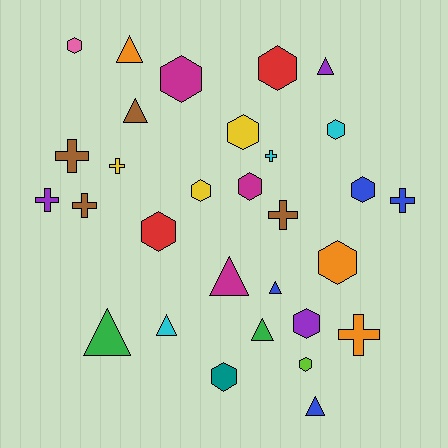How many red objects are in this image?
There are 2 red objects.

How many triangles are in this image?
There are 9 triangles.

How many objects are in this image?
There are 30 objects.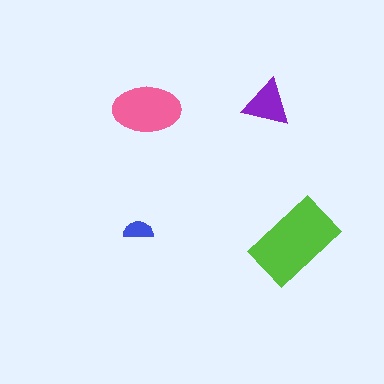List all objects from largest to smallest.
The lime rectangle, the pink ellipse, the purple triangle, the blue semicircle.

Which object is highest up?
The purple triangle is topmost.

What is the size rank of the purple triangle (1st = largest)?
3rd.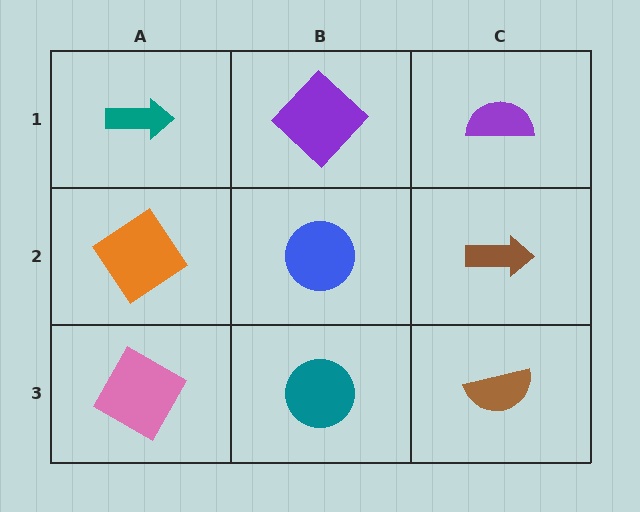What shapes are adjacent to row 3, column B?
A blue circle (row 2, column B), a pink square (row 3, column A), a brown semicircle (row 3, column C).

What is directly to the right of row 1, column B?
A purple semicircle.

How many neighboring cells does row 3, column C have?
2.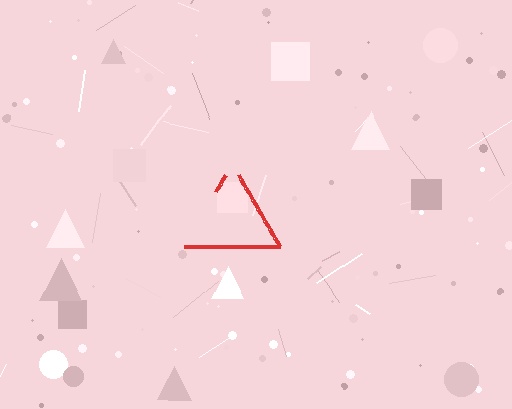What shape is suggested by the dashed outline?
The dashed outline suggests a triangle.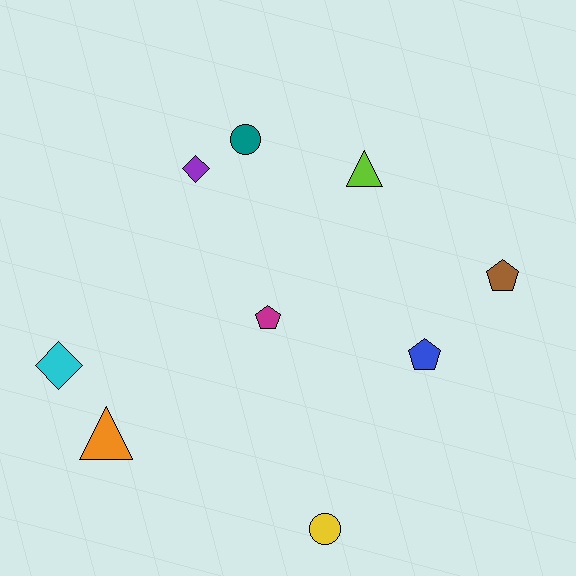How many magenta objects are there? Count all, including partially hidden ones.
There is 1 magenta object.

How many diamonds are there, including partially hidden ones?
There are 2 diamonds.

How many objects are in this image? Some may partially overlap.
There are 9 objects.